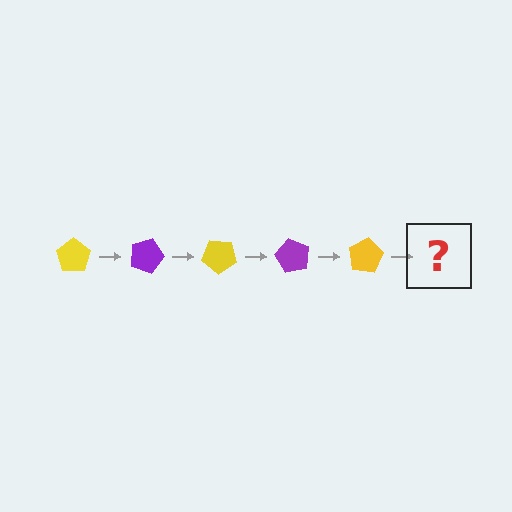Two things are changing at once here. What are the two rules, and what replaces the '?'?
The two rules are that it rotates 20 degrees each step and the color cycles through yellow and purple. The '?' should be a purple pentagon, rotated 100 degrees from the start.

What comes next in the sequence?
The next element should be a purple pentagon, rotated 100 degrees from the start.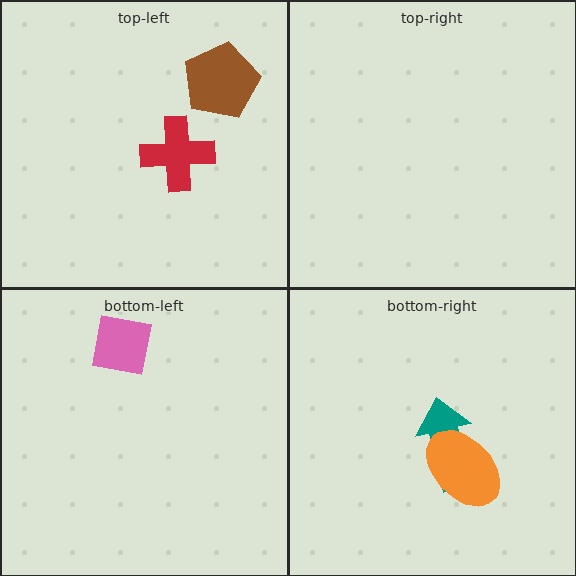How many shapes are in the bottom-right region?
2.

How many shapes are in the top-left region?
2.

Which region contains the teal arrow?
The bottom-right region.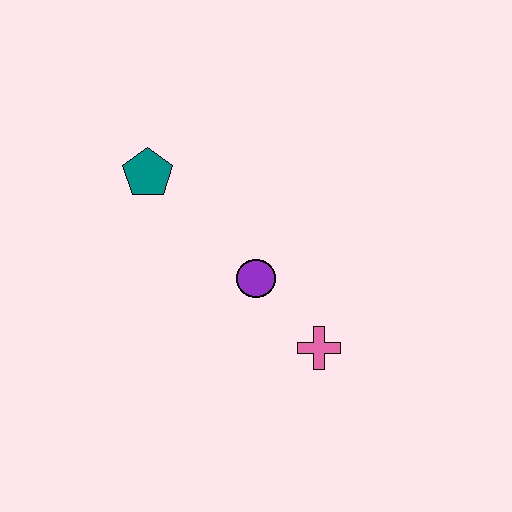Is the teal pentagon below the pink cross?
No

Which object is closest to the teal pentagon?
The purple circle is closest to the teal pentagon.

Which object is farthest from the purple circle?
The teal pentagon is farthest from the purple circle.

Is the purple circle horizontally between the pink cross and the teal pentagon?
Yes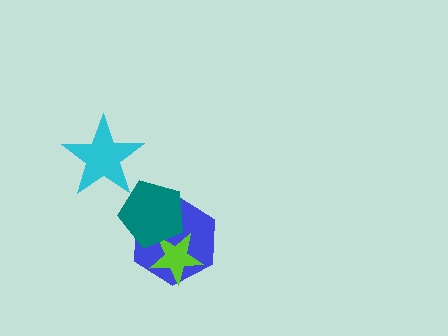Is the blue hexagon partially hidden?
Yes, it is partially covered by another shape.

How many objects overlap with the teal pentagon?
2 objects overlap with the teal pentagon.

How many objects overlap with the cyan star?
0 objects overlap with the cyan star.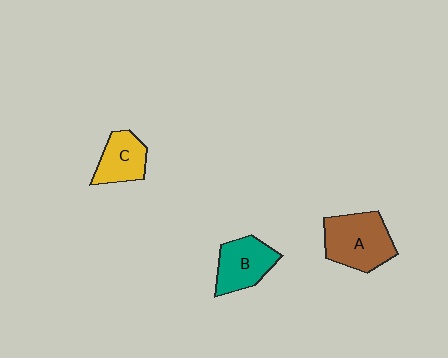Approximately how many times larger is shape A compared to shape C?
Approximately 1.5 times.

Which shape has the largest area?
Shape A (brown).